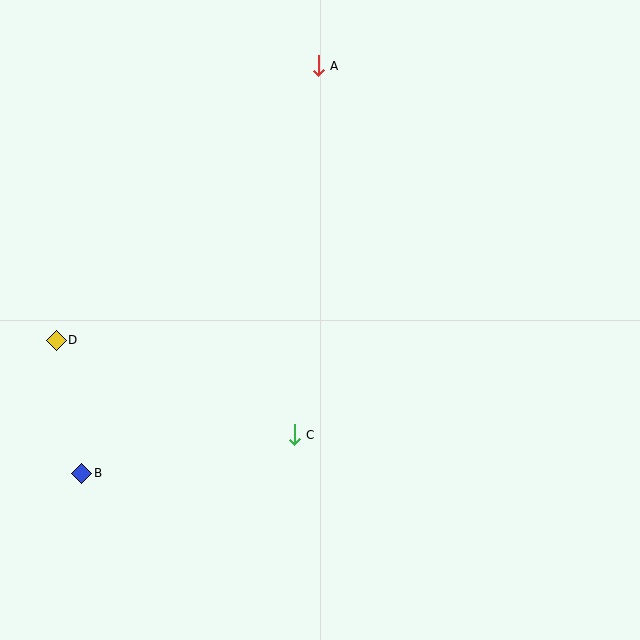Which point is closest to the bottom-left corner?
Point B is closest to the bottom-left corner.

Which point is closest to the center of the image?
Point C at (294, 435) is closest to the center.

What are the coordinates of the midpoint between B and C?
The midpoint between B and C is at (188, 454).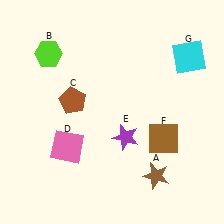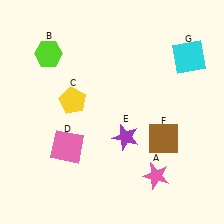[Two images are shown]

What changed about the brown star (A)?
In Image 1, A is brown. In Image 2, it changed to pink.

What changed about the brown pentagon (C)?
In Image 1, C is brown. In Image 2, it changed to yellow.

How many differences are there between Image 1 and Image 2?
There are 2 differences between the two images.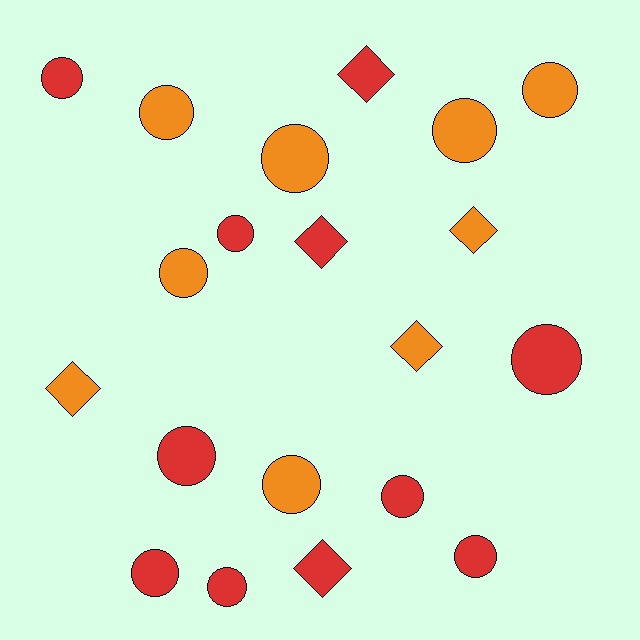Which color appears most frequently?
Red, with 11 objects.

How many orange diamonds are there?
There are 3 orange diamonds.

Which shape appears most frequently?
Circle, with 14 objects.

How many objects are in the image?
There are 20 objects.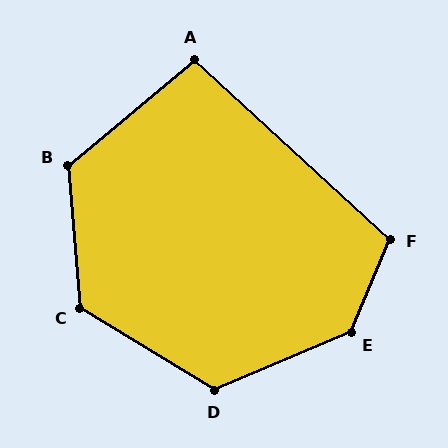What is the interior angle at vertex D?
Approximately 125 degrees (obtuse).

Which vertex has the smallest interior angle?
A, at approximately 97 degrees.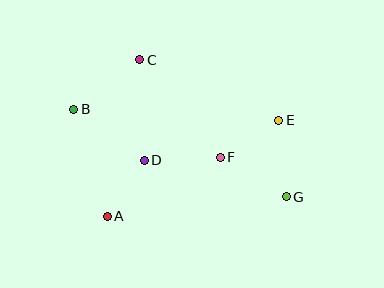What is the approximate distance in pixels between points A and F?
The distance between A and F is approximately 128 pixels.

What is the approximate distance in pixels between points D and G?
The distance between D and G is approximately 147 pixels.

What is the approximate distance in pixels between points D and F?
The distance between D and F is approximately 76 pixels.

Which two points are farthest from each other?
Points B and G are farthest from each other.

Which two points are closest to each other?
Points A and D are closest to each other.